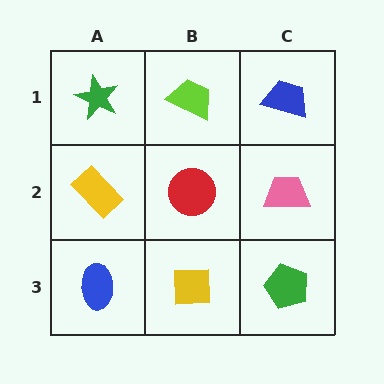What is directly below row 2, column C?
A green pentagon.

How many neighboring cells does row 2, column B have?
4.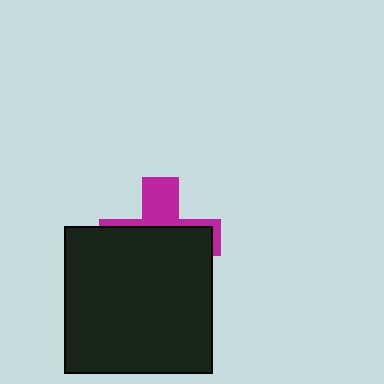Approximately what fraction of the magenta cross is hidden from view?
Roughly 66% of the magenta cross is hidden behind the black square.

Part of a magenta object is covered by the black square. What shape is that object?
It is a cross.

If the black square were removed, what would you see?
You would see the complete magenta cross.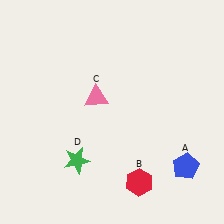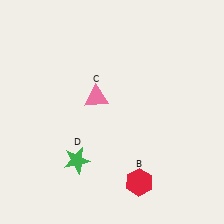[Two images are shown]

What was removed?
The blue pentagon (A) was removed in Image 2.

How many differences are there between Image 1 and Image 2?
There is 1 difference between the two images.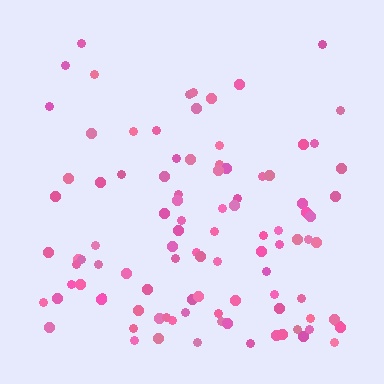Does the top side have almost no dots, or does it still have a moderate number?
Still a moderate number, just noticeably fewer than the bottom.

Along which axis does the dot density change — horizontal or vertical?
Vertical.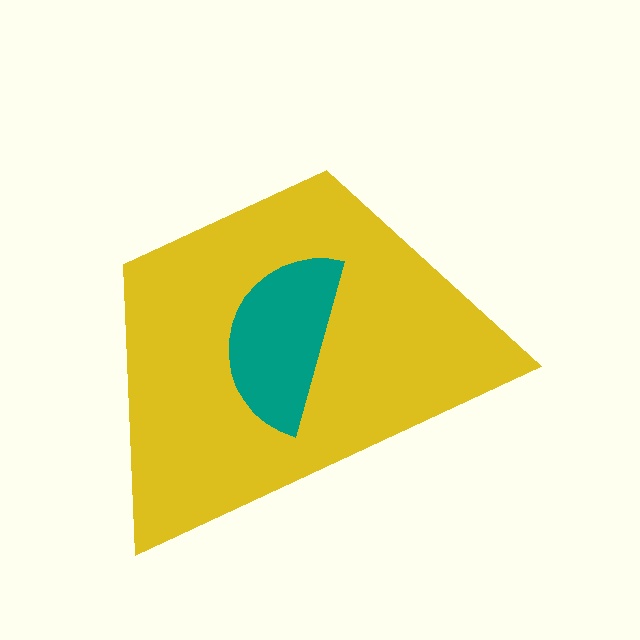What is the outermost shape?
The yellow trapezoid.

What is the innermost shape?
The teal semicircle.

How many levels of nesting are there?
2.